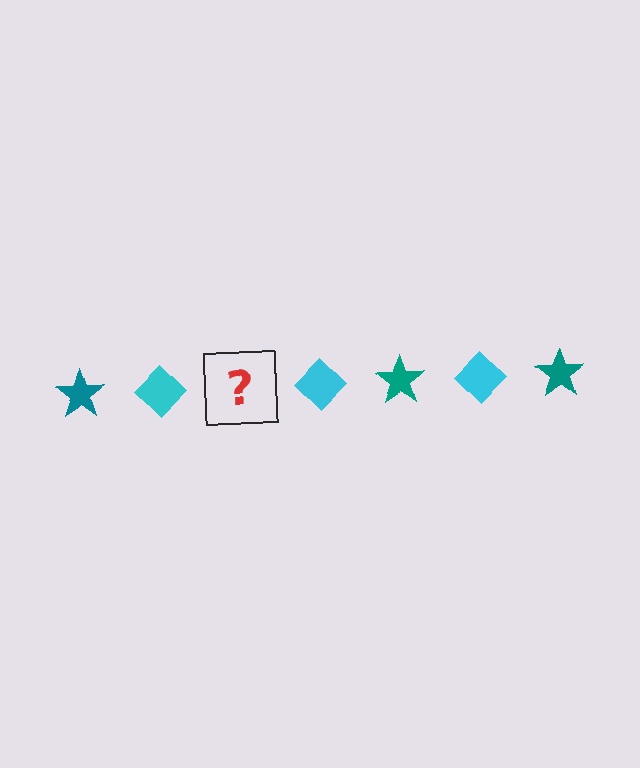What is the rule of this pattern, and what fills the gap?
The rule is that the pattern alternates between teal star and cyan diamond. The gap should be filled with a teal star.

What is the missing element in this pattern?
The missing element is a teal star.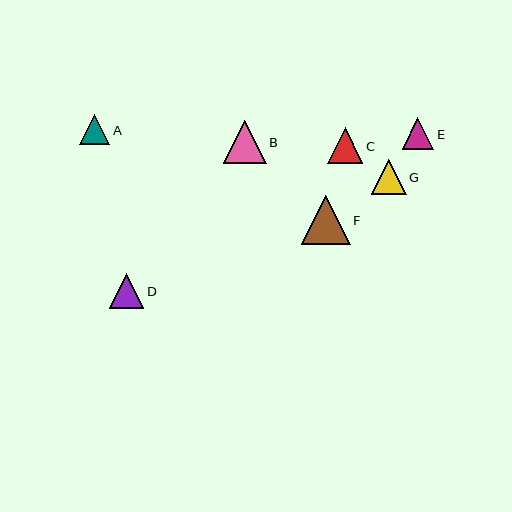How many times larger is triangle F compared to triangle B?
Triangle F is approximately 1.1 times the size of triangle B.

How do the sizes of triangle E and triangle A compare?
Triangle E and triangle A are approximately the same size.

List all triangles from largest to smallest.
From largest to smallest: F, B, C, G, D, E, A.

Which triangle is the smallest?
Triangle A is the smallest with a size of approximately 30 pixels.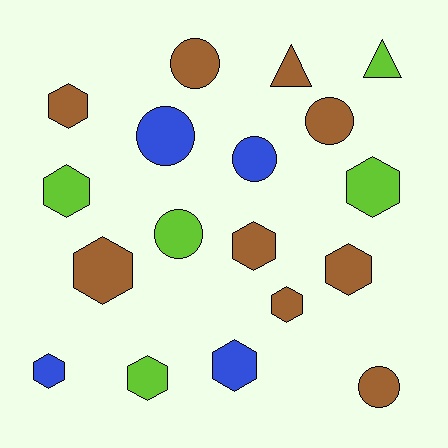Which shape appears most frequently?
Hexagon, with 10 objects.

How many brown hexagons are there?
There are 5 brown hexagons.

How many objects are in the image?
There are 18 objects.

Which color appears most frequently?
Brown, with 9 objects.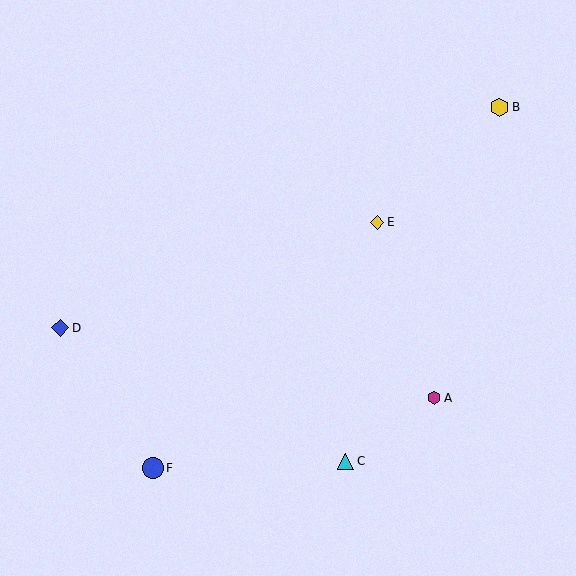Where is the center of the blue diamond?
The center of the blue diamond is at (60, 328).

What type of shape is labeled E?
Shape E is a yellow diamond.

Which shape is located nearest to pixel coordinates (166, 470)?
The blue circle (labeled F) at (153, 468) is nearest to that location.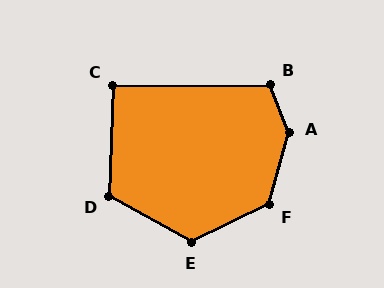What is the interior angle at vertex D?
Approximately 117 degrees (obtuse).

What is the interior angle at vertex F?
Approximately 131 degrees (obtuse).